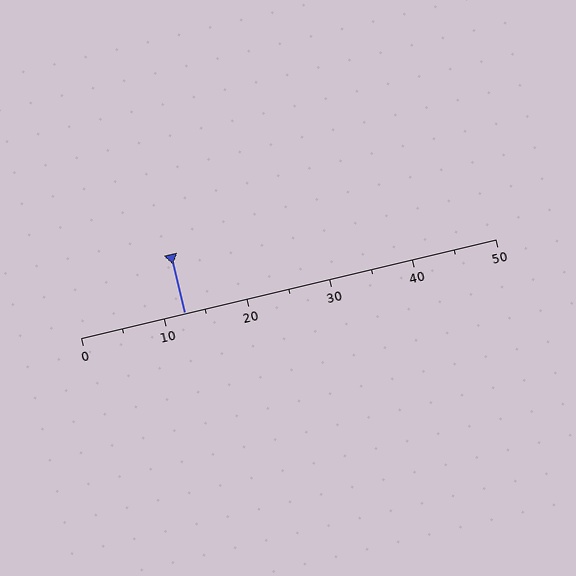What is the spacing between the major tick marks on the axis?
The major ticks are spaced 10 apart.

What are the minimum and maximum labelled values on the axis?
The axis runs from 0 to 50.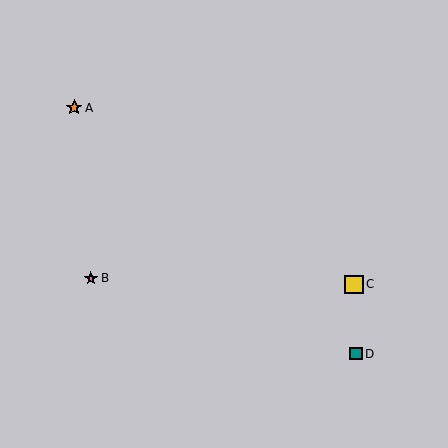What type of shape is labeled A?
Shape A is an orange star.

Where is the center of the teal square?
The center of the teal square is at (356, 354).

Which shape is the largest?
The yellow square (labeled C) is the largest.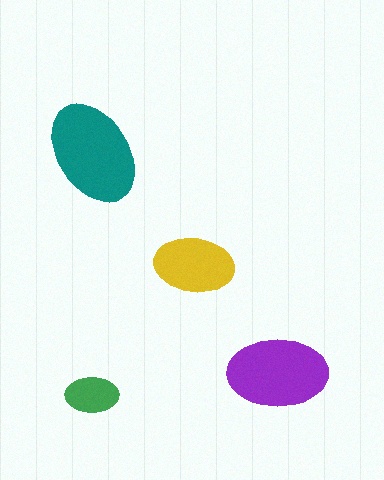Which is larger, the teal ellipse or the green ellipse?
The teal one.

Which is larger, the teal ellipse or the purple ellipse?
The teal one.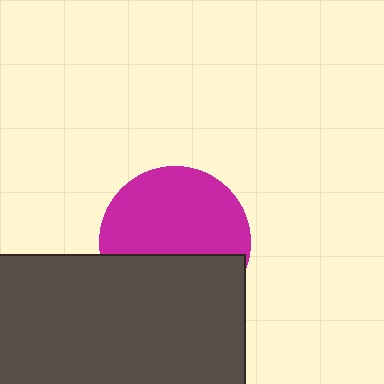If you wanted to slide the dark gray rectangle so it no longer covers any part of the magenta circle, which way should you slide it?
Slide it down — that is the most direct way to separate the two shapes.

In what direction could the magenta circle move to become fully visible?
The magenta circle could move up. That would shift it out from behind the dark gray rectangle entirely.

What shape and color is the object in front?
The object in front is a dark gray rectangle.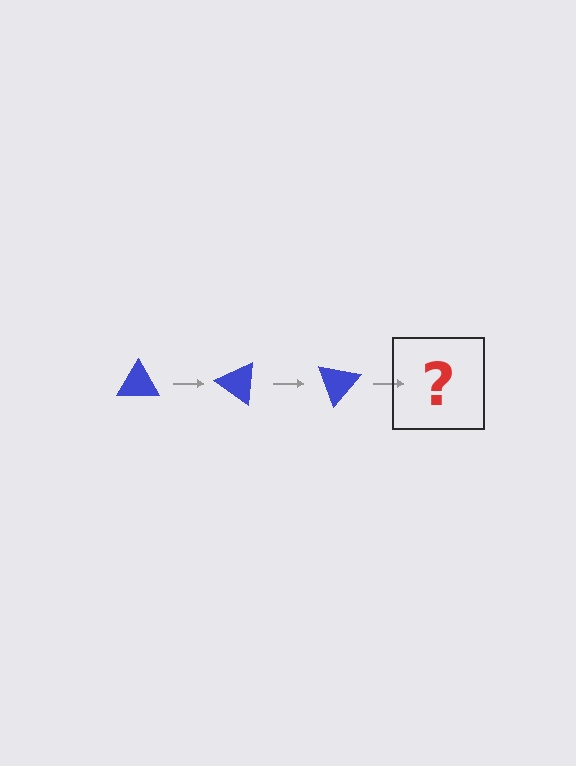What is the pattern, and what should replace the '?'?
The pattern is that the triangle rotates 35 degrees each step. The '?' should be a blue triangle rotated 105 degrees.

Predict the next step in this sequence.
The next step is a blue triangle rotated 105 degrees.